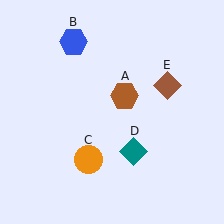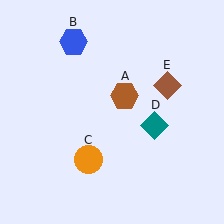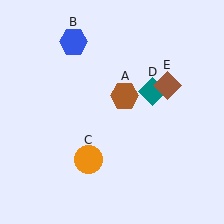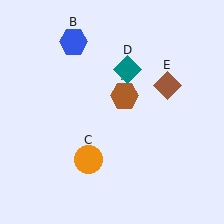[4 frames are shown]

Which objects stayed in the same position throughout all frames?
Brown hexagon (object A) and blue hexagon (object B) and orange circle (object C) and brown diamond (object E) remained stationary.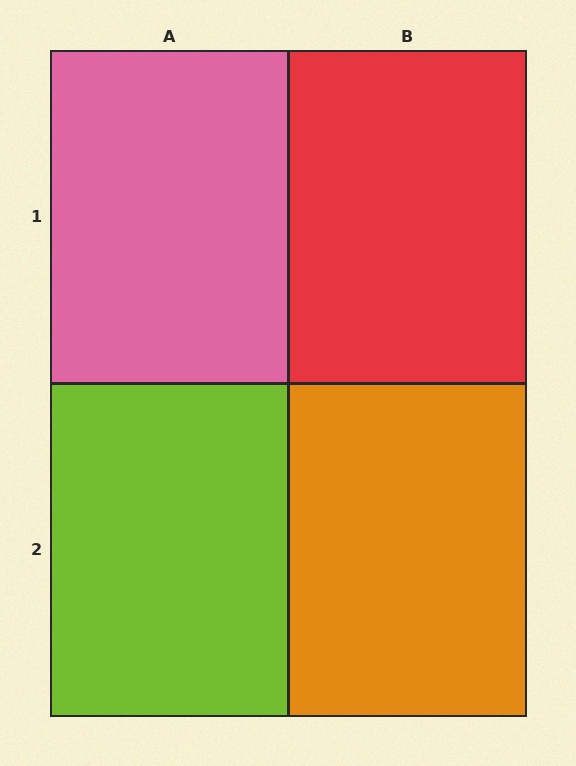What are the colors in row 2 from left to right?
Lime, orange.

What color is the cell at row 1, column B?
Red.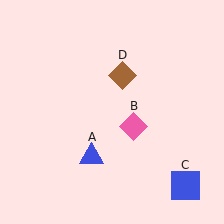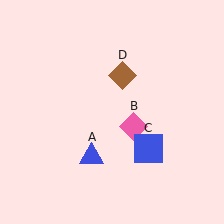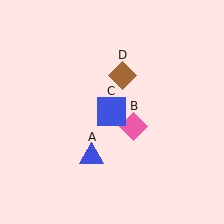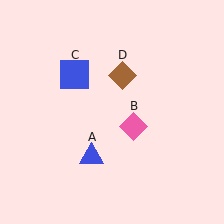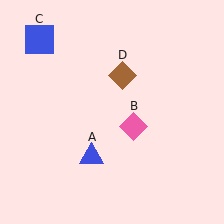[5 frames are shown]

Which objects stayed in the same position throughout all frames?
Blue triangle (object A) and pink diamond (object B) and brown diamond (object D) remained stationary.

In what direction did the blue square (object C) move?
The blue square (object C) moved up and to the left.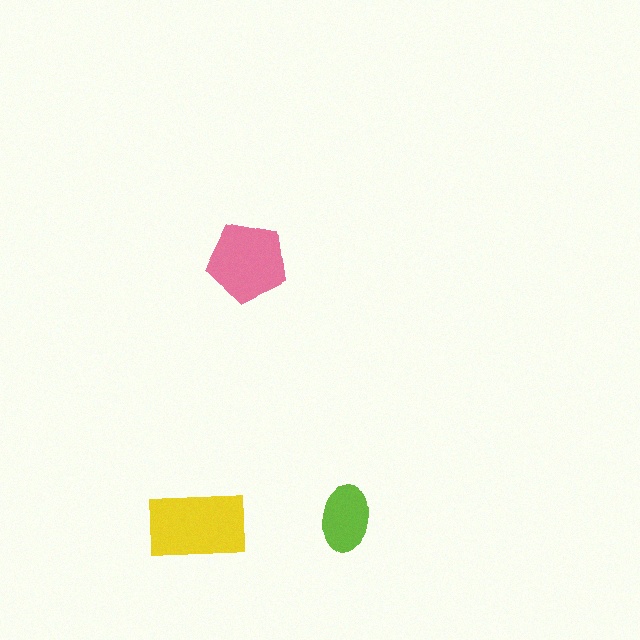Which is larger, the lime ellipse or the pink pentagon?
The pink pentagon.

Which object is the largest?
The yellow rectangle.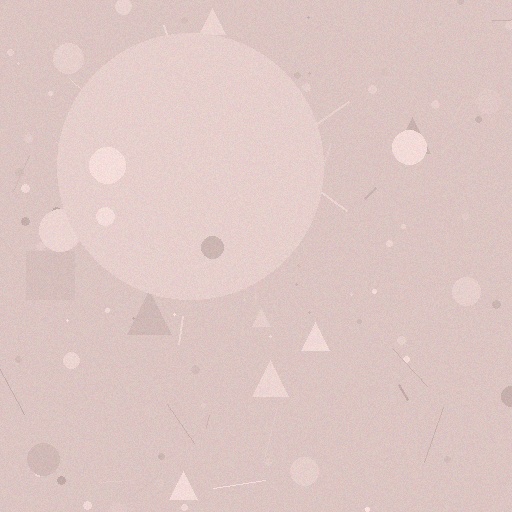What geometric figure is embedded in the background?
A circle is embedded in the background.